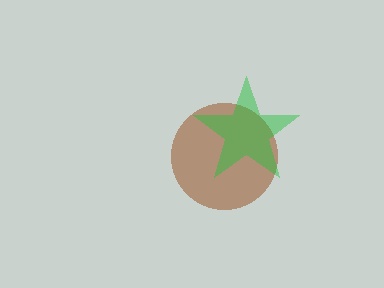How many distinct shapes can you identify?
There are 2 distinct shapes: a brown circle, a green star.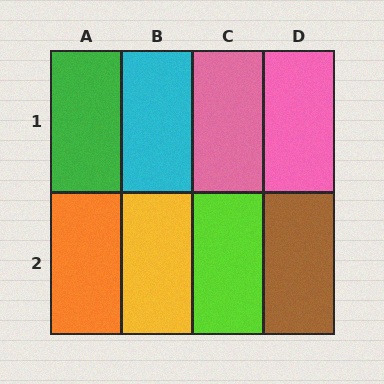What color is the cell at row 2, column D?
Brown.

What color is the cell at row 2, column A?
Orange.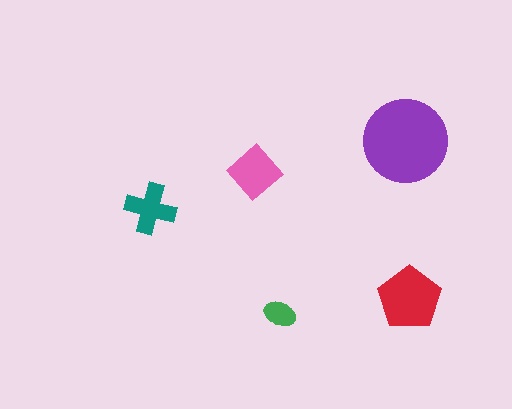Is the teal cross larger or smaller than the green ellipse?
Larger.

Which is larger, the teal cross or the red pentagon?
The red pentagon.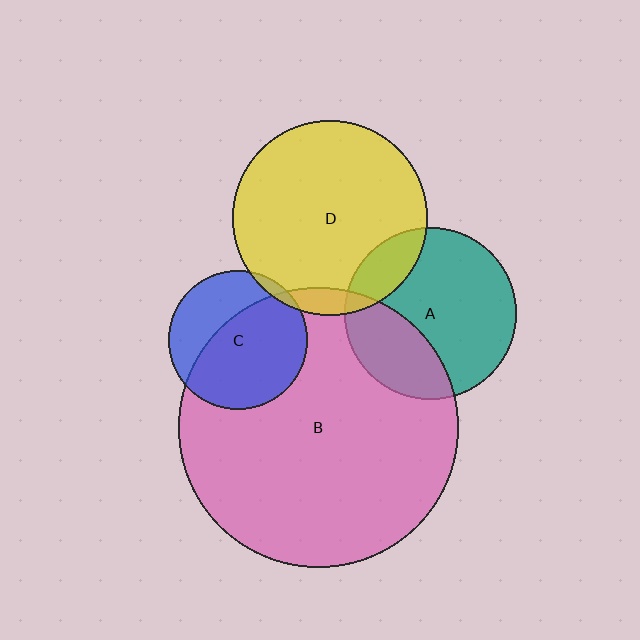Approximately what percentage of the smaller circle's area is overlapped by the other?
Approximately 5%.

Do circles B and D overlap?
Yes.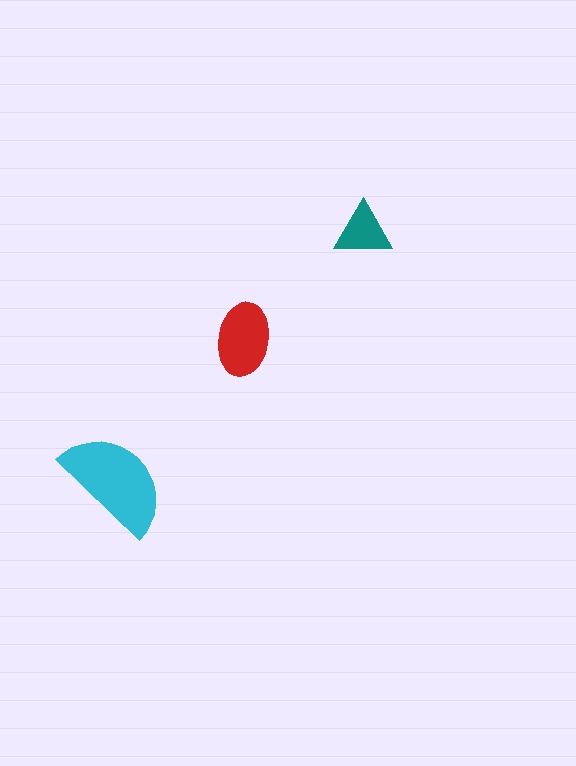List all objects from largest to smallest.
The cyan semicircle, the red ellipse, the teal triangle.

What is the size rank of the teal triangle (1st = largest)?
3rd.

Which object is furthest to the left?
The cyan semicircle is leftmost.